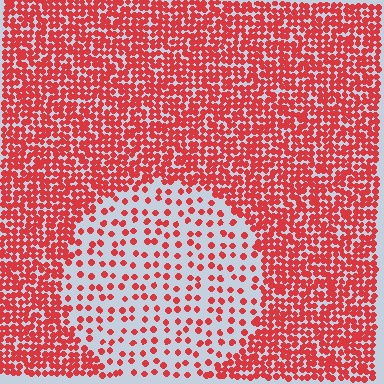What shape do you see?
I see a circle.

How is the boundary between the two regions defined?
The boundary is defined by a change in element density (approximately 2.9x ratio). All elements are the same color, size, and shape.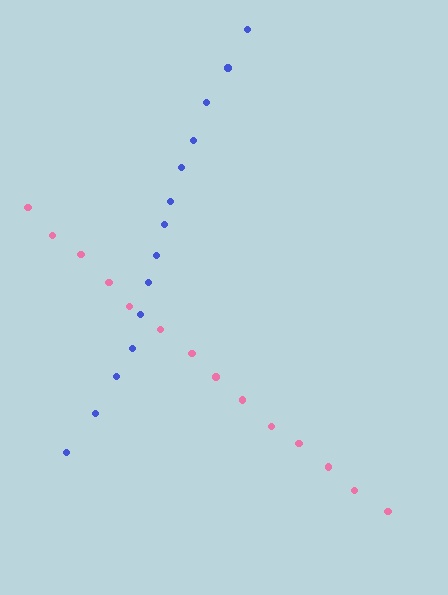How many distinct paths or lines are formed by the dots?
There are 2 distinct paths.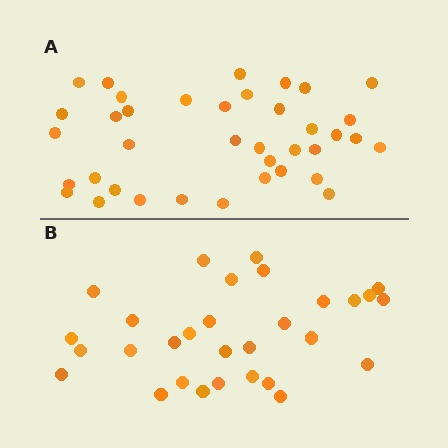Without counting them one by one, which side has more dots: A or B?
Region A (the top region) has more dots.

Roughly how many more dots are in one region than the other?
Region A has roughly 8 or so more dots than region B.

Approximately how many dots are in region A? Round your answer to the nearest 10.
About 40 dots. (The exact count is 38, which rounds to 40.)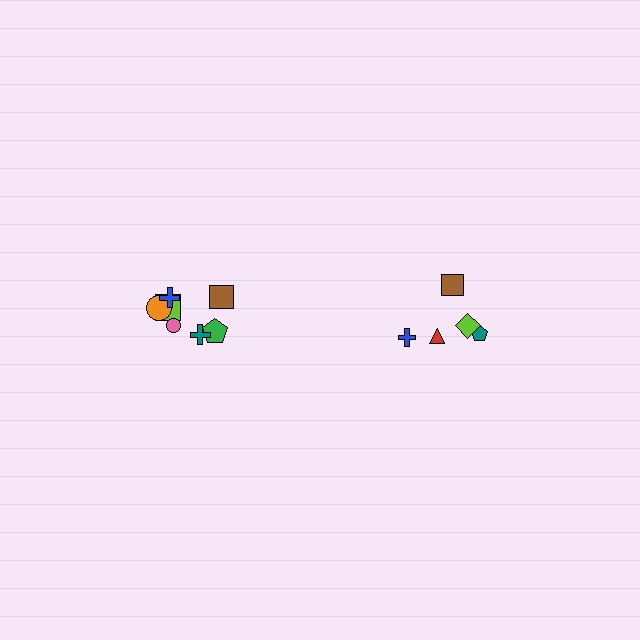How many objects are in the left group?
There are 7 objects.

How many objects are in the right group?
There are 5 objects.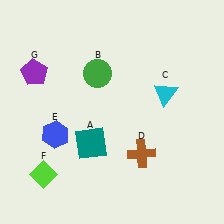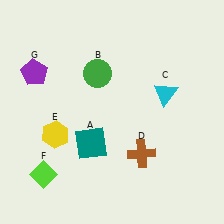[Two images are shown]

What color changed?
The hexagon (E) changed from blue in Image 1 to yellow in Image 2.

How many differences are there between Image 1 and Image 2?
There is 1 difference between the two images.